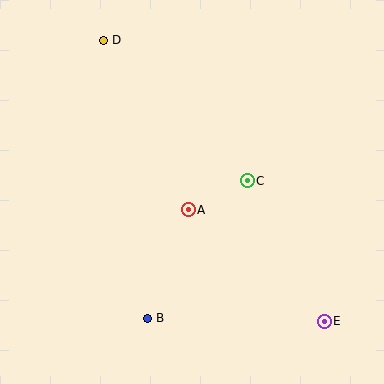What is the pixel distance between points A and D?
The distance between A and D is 189 pixels.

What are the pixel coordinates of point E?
Point E is at (324, 321).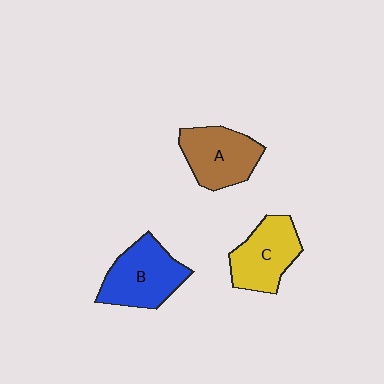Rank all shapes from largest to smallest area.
From largest to smallest: B (blue), A (brown), C (yellow).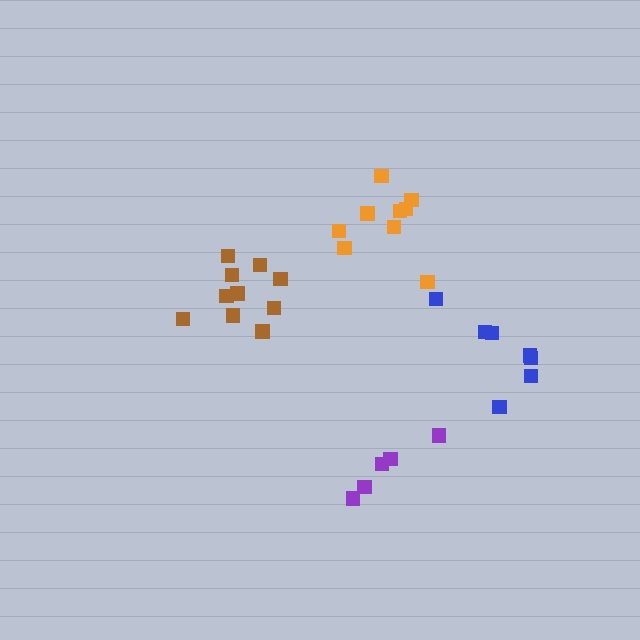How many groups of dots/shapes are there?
There are 4 groups.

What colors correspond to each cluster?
The clusters are colored: brown, orange, purple, blue.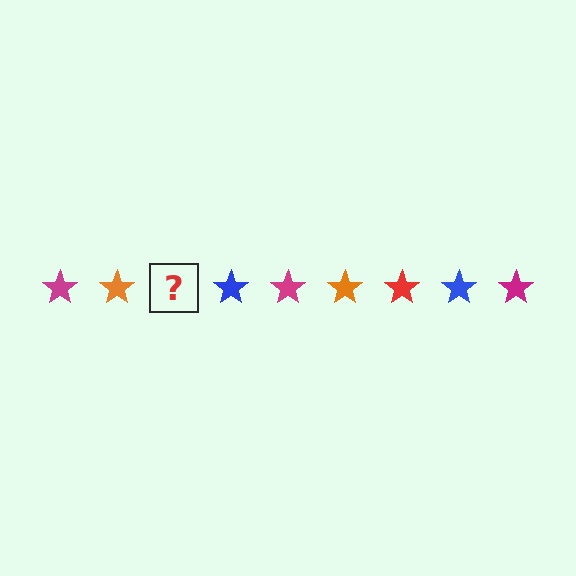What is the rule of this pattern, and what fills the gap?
The rule is that the pattern cycles through magenta, orange, red, blue stars. The gap should be filled with a red star.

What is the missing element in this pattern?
The missing element is a red star.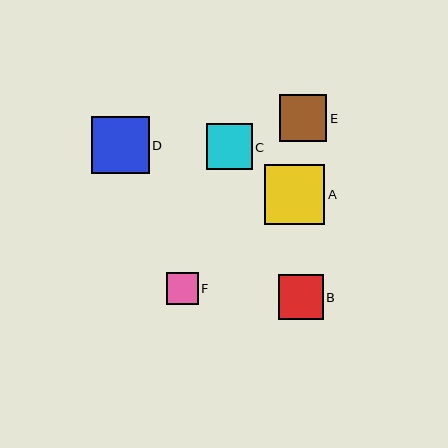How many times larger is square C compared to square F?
Square C is approximately 1.4 times the size of square F.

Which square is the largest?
Square A is the largest with a size of approximately 60 pixels.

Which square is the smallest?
Square F is the smallest with a size of approximately 32 pixels.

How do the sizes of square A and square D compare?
Square A and square D are approximately the same size.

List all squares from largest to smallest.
From largest to smallest: A, D, E, C, B, F.